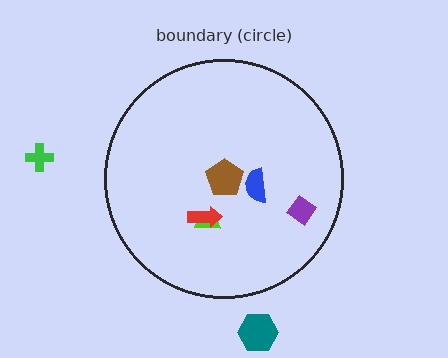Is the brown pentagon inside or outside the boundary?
Inside.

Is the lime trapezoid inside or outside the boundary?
Inside.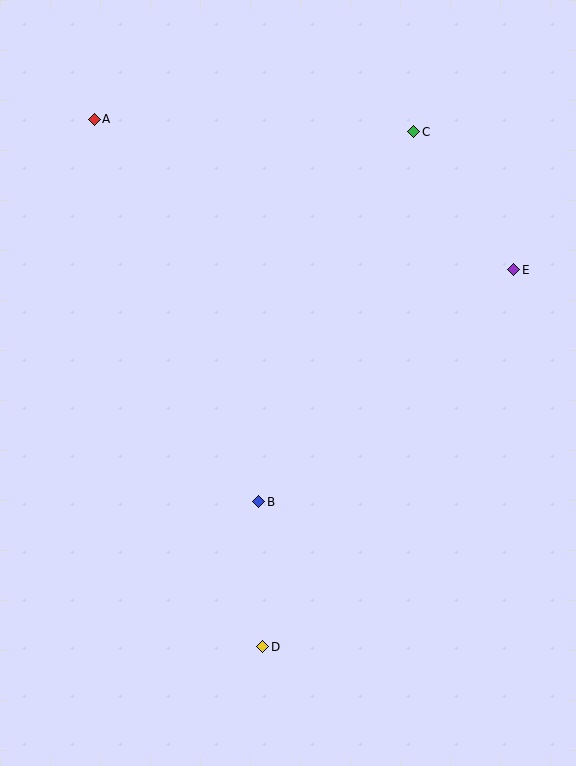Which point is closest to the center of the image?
Point B at (259, 502) is closest to the center.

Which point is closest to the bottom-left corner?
Point D is closest to the bottom-left corner.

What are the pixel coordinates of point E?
Point E is at (514, 270).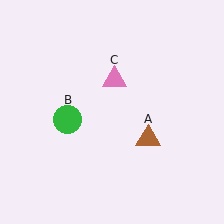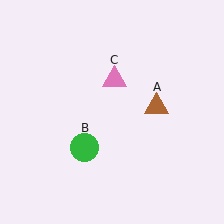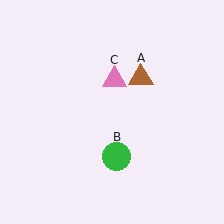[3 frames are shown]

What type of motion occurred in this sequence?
The brown triangle (object A), green circle (object B) rotated counterclockwise around the center of the scene.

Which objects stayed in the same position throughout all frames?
Pink triangle (object C) remained stationary.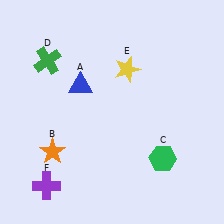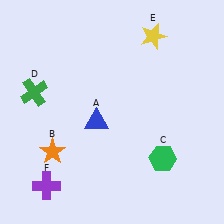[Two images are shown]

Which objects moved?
The objects that moved are: the blue triangle (A), the green cross (D), the yellow star (E).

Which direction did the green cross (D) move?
The green cross (D) moved down.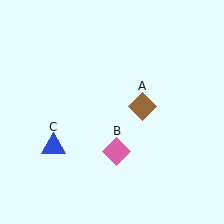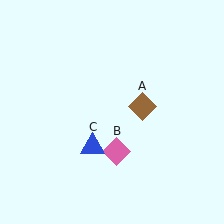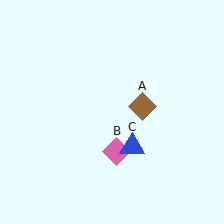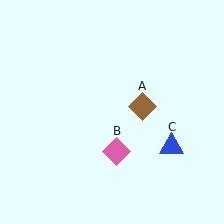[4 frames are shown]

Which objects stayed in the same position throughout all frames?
Brown diamond (object A) and pink diamond (object B) remained stationary.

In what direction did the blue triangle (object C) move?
The blue triangle (object C) moved right.